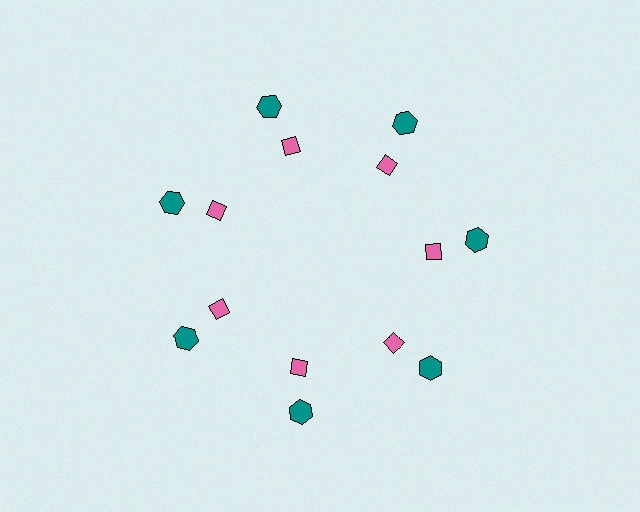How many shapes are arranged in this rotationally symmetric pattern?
There are 14 shapes, arranged in 7 groups of 2.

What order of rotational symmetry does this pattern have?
This pattern has 7-fold rotational symmetry.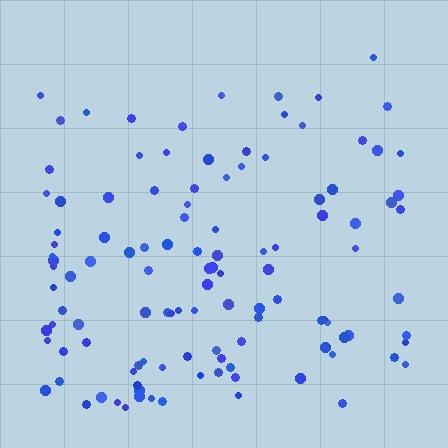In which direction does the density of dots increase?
From top to bottom, with the bottom side densest.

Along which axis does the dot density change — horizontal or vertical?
Vertical.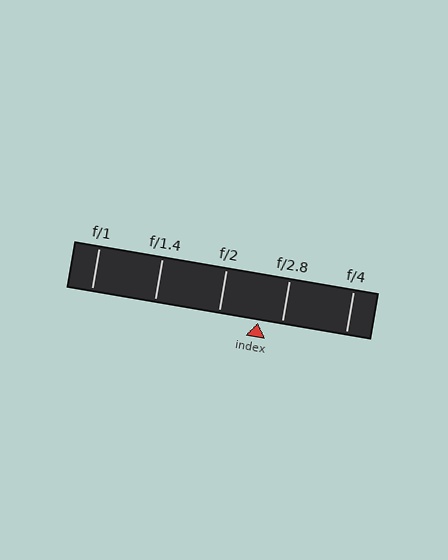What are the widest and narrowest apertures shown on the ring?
The widest aperture shown is f/1 and the narrowest is f/4.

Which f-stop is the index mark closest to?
The index mark is closest to f/2.8.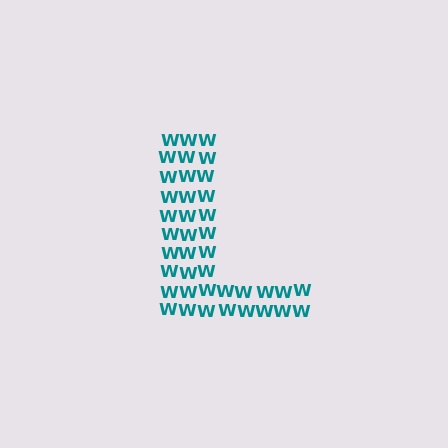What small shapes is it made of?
It is made of small letter W's.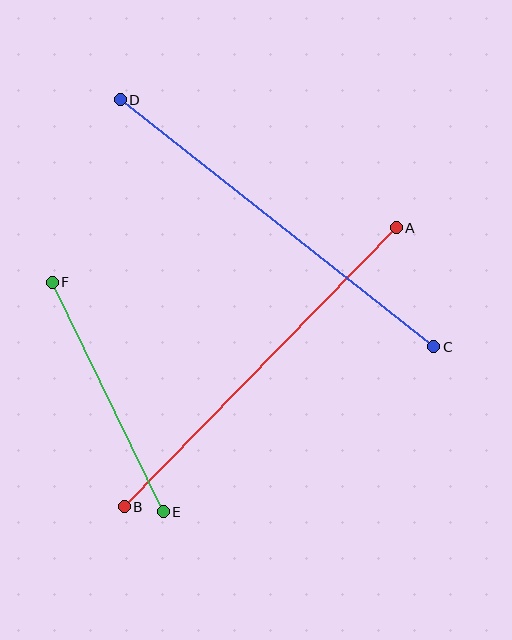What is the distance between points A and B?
The distance is approximately 390 pixels.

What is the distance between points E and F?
The distance is approximately 255 pixels.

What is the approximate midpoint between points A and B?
The midpoint is at approximately (260, 367) pixels.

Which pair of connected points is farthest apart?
Points C and D are farthest apart.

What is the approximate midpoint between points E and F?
The midpoint is at approximately (108, 397) pixels.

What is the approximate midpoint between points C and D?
The midpoint is at approximately (277, 223) pixels.